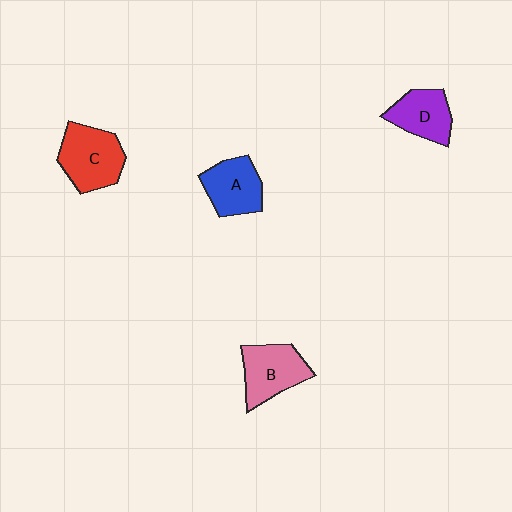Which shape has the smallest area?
Shape D (purple).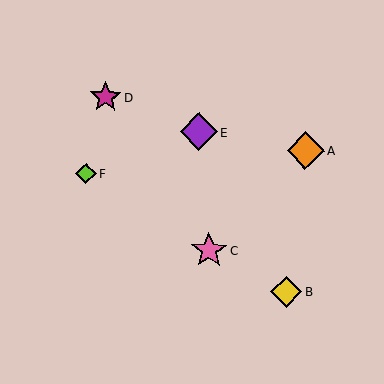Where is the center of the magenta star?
The center of the magenta star is at (105, 97).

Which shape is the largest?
The purple diamond (labeled E) is the largest.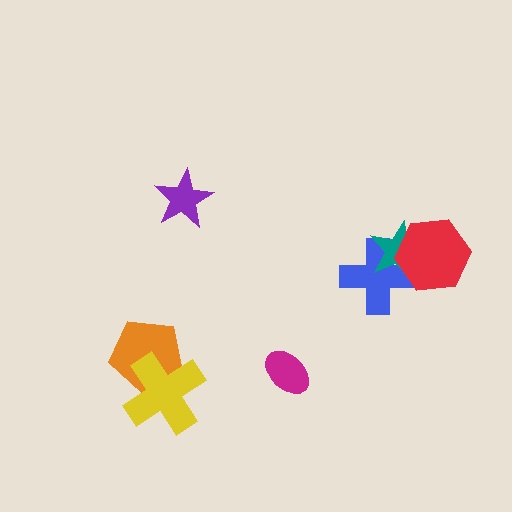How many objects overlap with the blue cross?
2 objects overlap with the blue cross.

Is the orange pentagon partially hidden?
Yes, it is partially covered by another shape.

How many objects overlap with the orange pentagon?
1 object overlaps with the orange pentagon.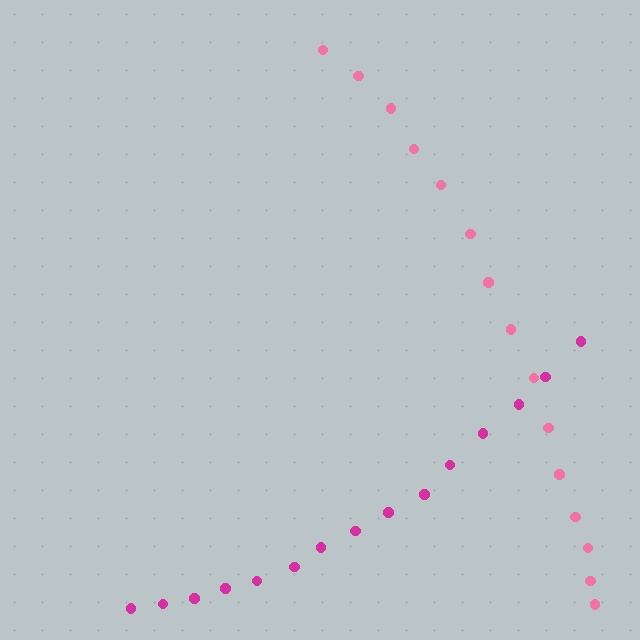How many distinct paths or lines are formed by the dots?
There are 2 distinct paths.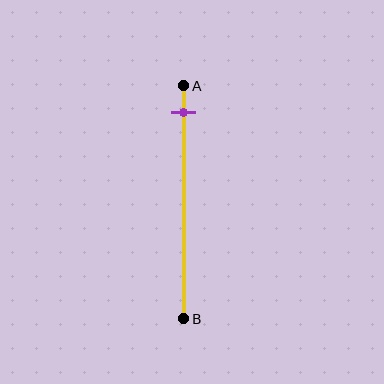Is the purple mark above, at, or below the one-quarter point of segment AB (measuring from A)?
The purple mark is above the one-quarter point of segment AB.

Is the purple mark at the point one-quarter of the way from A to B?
No, the mark is at about 10% from A, not at the 25% one-quarter point.